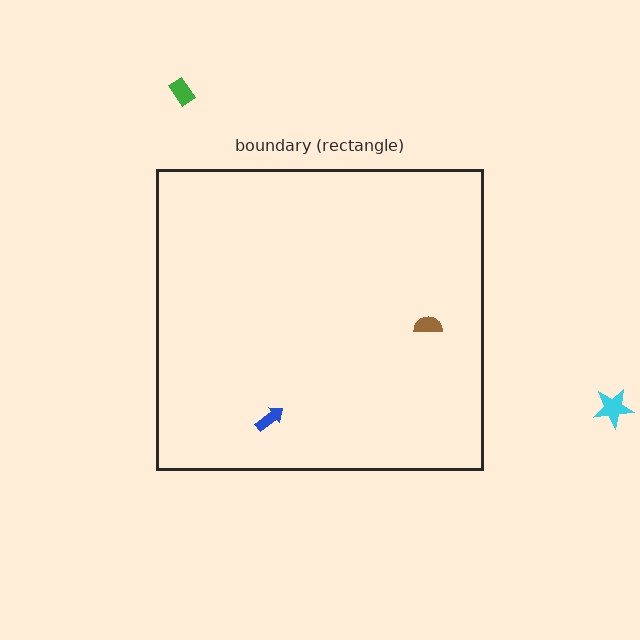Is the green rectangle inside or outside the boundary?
Outside.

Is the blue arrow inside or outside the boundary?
Inside.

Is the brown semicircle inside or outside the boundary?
Inside.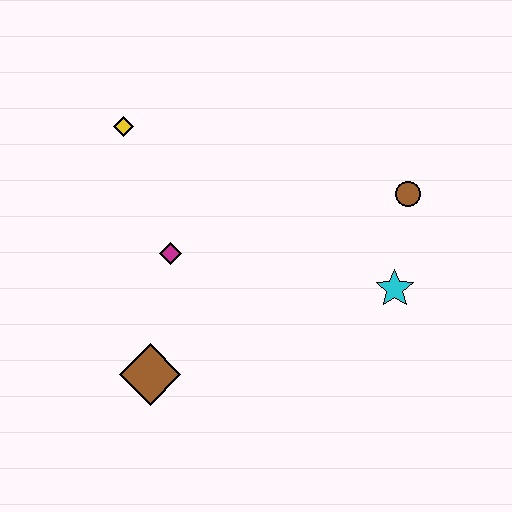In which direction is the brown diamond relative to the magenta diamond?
The brown diamond is below the magenta diamond.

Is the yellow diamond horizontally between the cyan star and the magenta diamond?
No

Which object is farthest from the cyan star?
The yellow diamond is farthest from the cyan star.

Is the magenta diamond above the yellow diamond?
No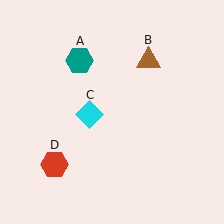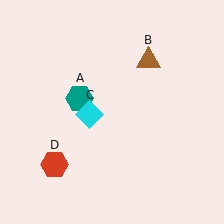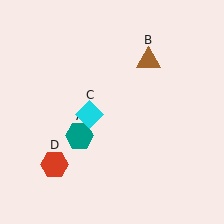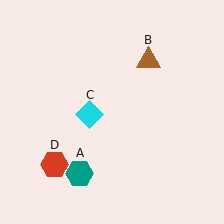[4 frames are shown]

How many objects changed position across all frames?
1 object changed position: teal hexagon (object A).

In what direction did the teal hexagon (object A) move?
The teal hexagon (object A) moved down.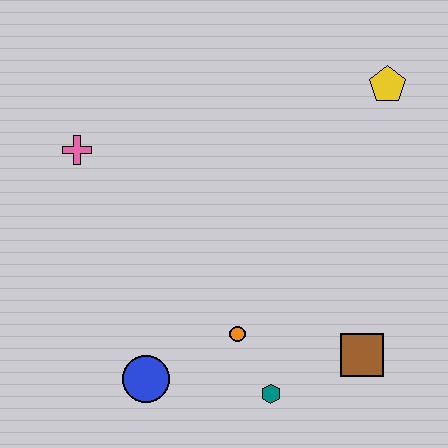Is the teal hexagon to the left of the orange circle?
No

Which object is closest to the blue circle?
The orange circle is closest to the blue circle.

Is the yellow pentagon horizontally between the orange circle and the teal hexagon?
No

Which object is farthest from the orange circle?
The yellow pentagon is farthest from the orange circle.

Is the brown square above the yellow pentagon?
No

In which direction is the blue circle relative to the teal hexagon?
The blue circle is to the left of the teal hexagon.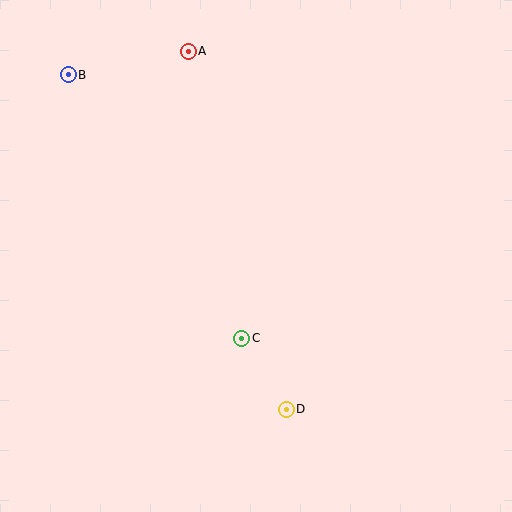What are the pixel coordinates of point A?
Point A is at (188, 51).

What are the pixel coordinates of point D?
Point D is at (286, 409).